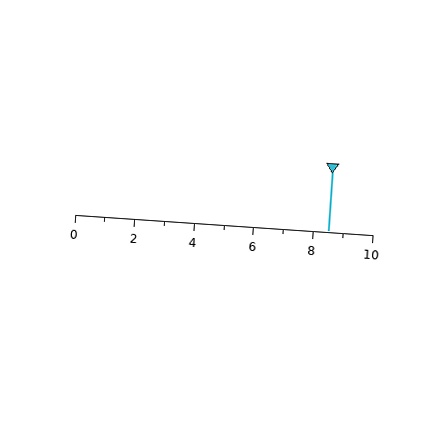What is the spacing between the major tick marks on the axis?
The major ticks are spaced 2 apart.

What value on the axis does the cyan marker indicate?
The marker indicates approximately 8.5.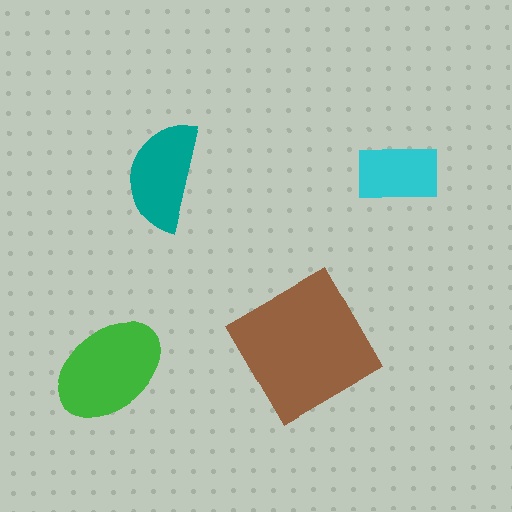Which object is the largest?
The brown diamond.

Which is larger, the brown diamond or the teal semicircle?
The brown diamond.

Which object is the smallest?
The cyan rectangle.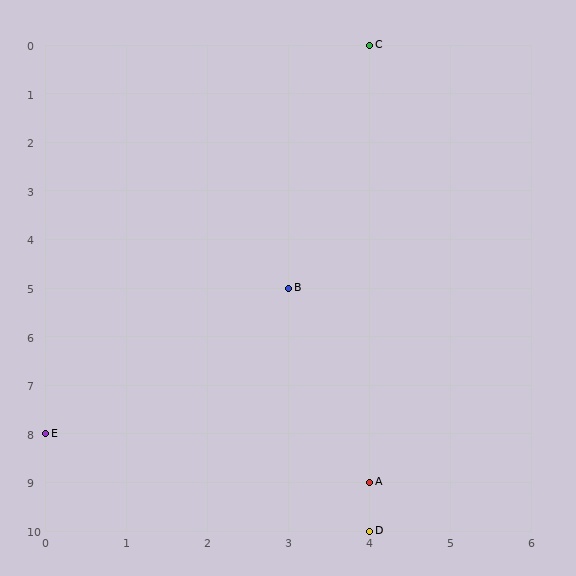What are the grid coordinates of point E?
Point E is at grid coordinates (0, 8).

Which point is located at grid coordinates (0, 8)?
Point E is at (0, 8).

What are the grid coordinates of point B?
Point B is at grid coordinates (3, 5).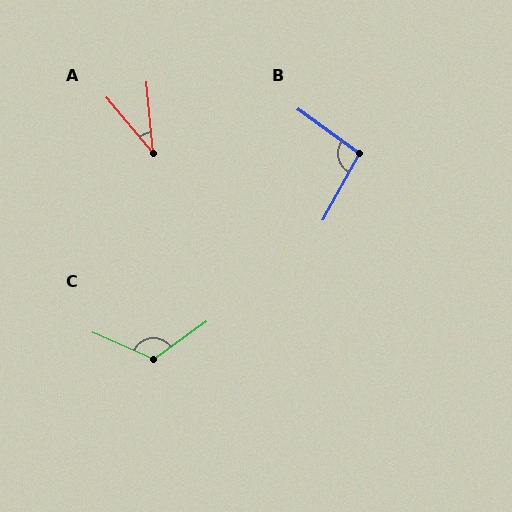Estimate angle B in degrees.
Approximately 97 degrees.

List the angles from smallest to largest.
A (35°), B (97°), C (120°).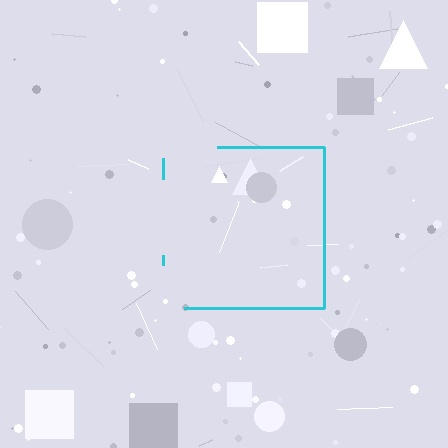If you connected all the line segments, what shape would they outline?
They would outline a square.